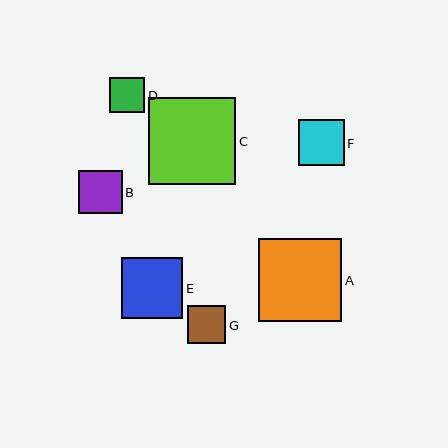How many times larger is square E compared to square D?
Square E is approximately 1.8 times the size of square D.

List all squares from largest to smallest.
From largest to smallest: C, A, E, F, B, G, D.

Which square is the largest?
Square C is the largest with a size of approximately 87 pixels.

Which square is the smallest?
Square D is the smallest with a size of approximately 35 pixels.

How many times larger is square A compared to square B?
Square A is approximately 1.9 times the size of square B.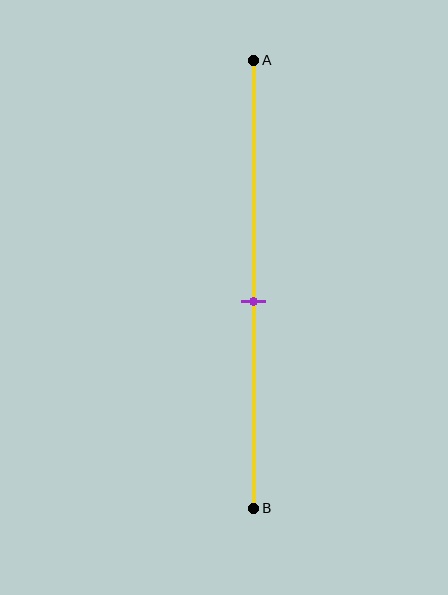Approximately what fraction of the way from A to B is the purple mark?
The purple mark is approximately 55% of the way from A to B.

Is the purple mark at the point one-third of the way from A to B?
No, the mark is at about 55% from A, not at the 33% one-third point.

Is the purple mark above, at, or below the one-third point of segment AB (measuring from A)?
The purple mark is below the one-third point of segment AB.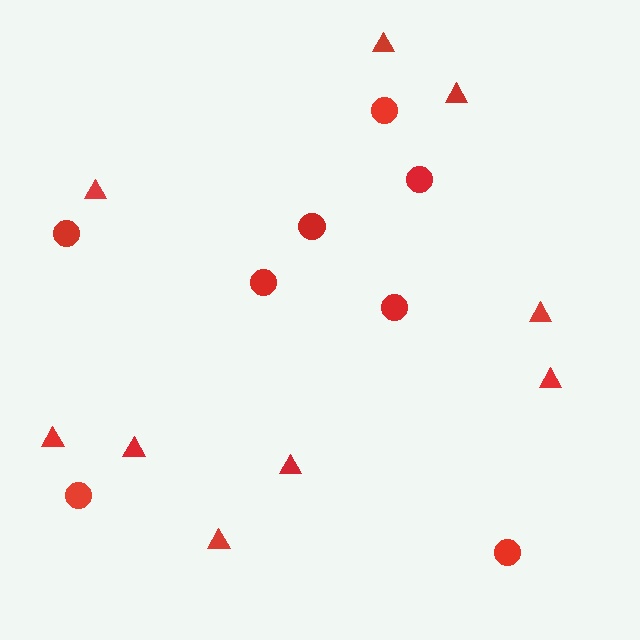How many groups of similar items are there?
There are 2 groups: one group of circles (8) and one group of triangles (9).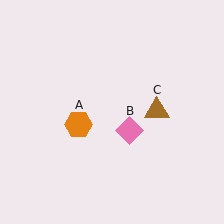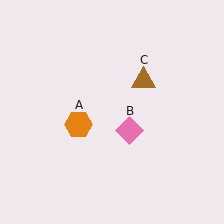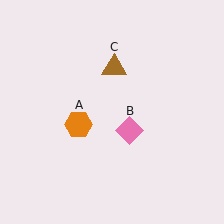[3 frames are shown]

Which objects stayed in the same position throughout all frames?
Orange hexagon (object A) and pink diamond (object B) remained stationary.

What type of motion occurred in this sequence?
The brown triangle (object C) rotated counterclockwise around the center of the scene.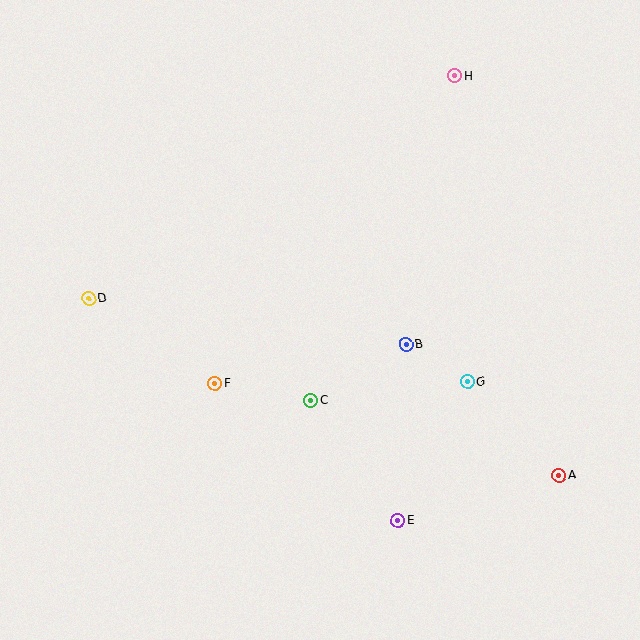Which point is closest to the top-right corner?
Point H is closest to the top-right corner.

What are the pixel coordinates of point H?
Point H is at (455, 76).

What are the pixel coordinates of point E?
Point E is at (398, 520).